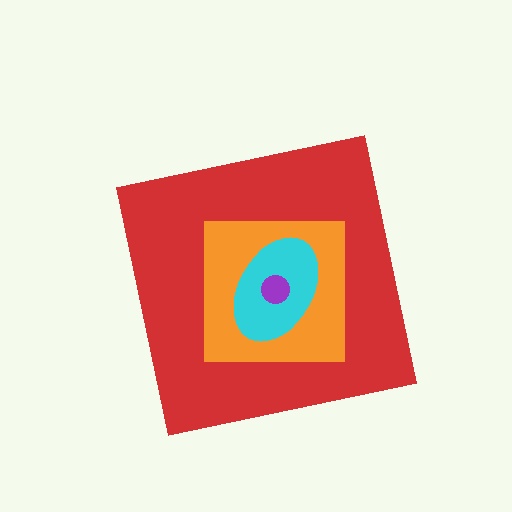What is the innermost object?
The purple circle.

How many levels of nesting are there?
4.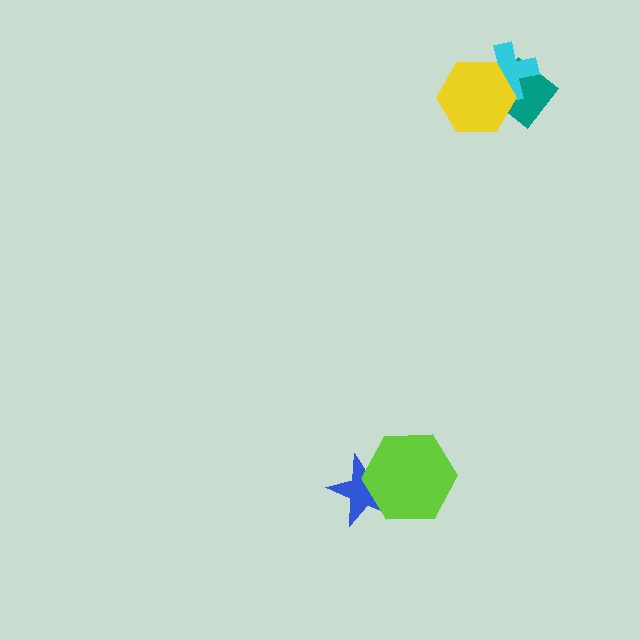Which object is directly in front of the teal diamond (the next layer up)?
The cyan cross is directly in front of the teal diamond.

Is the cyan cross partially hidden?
Yes, it is partially covered by another shape.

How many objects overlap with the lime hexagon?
1 object overlaps with the lime hexagon.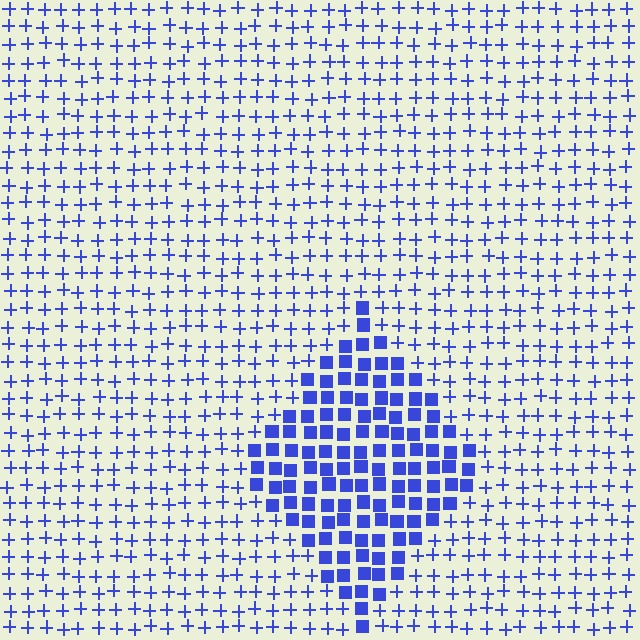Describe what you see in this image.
The image is filled with small blue elements arranged in a uniform grid. A diamond-shaped region contains squares, while the surrounding area contains plus signs. The boundary is defined purely by the change in element shape.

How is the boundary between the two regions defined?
The boundary is defined by a change in element shape: squares inside vs. plus signs outside. All elements share the same color and spacing.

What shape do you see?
I see a diamond.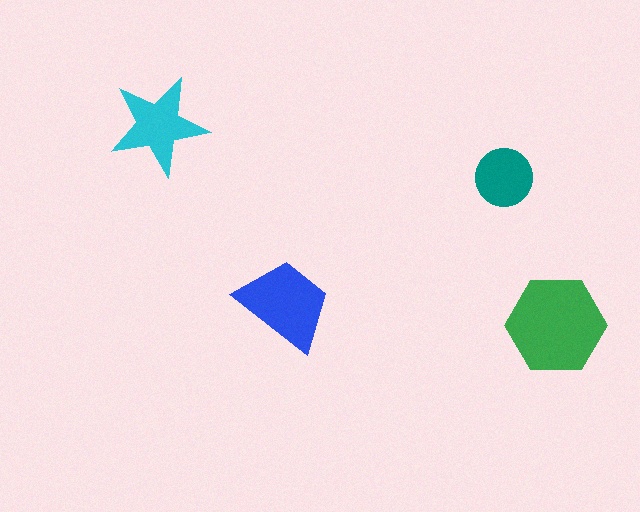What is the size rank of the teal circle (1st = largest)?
4th.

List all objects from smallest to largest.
The teal circle, the cyan star, the blue trapezoid, the green hexagon.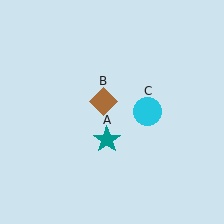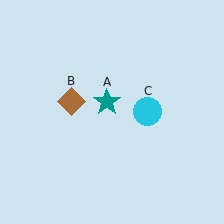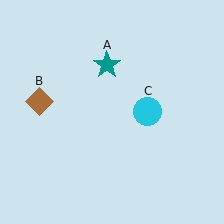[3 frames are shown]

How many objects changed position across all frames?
2 objects changed position: teal star (object A), brown diamond (object B).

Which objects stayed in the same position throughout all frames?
Cyan circle (object C) remained stationary.